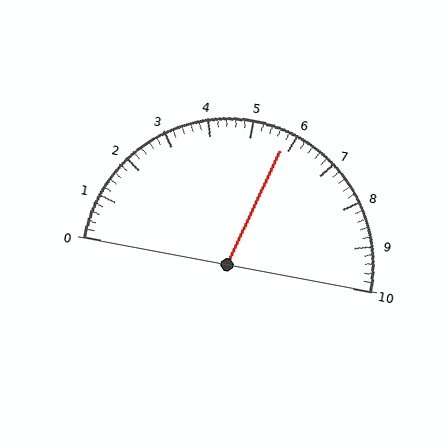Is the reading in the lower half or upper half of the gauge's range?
The reading is in the upper half of the range (0 to 10).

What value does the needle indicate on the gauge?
The needle indicates approximately 5.8.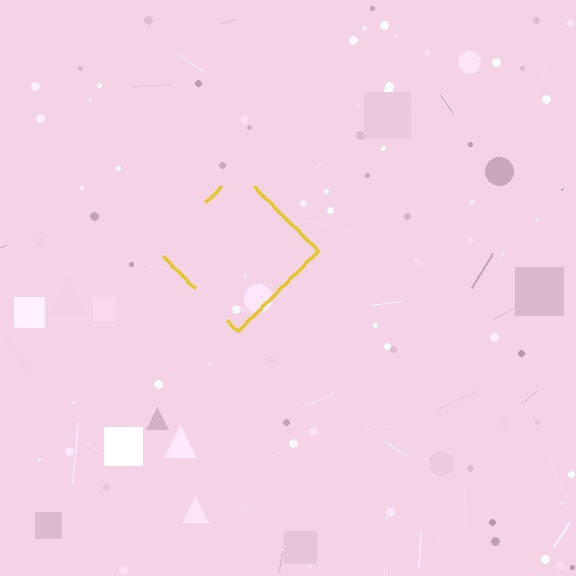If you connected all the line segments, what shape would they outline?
They would outline a diamond.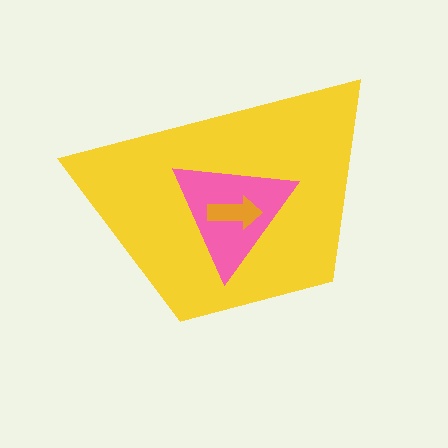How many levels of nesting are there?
3.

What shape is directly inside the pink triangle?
The orange arrow.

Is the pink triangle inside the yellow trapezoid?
Yes.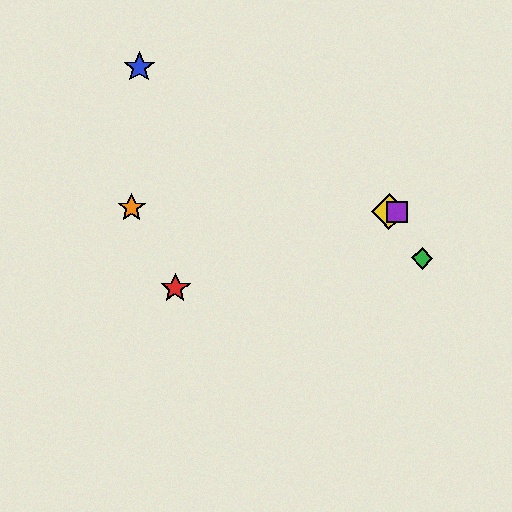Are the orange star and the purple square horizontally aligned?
Yes, both are at y≈208.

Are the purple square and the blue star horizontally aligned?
No, the purple square is at y≈212 and the blue star is at y≈67.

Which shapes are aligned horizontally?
The yellow diamond, the purple square, the orange star are aligned horizontally.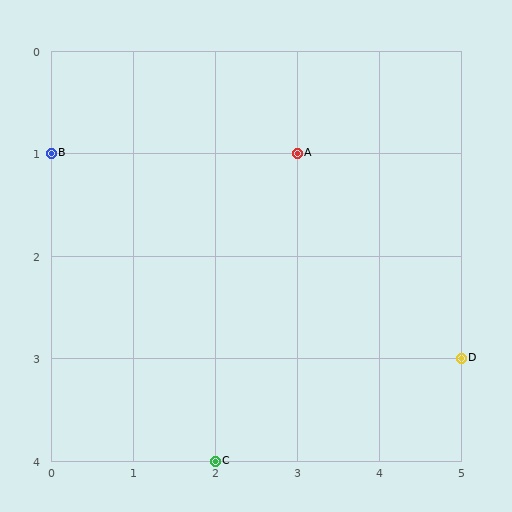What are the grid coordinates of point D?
Point D is at grid coordinates (5, 3).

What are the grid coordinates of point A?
Point A is at grid coordinates (3, 1).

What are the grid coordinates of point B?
Point B is at grid coordinates (0, 1).